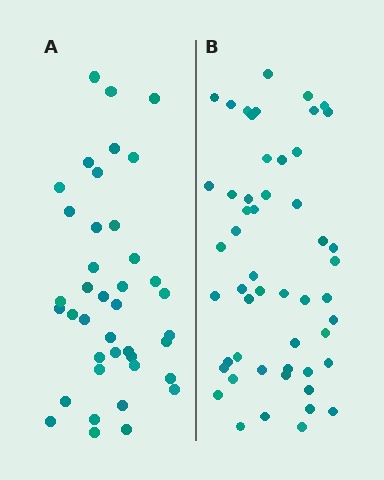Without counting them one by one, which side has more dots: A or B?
Region B (the right region) has more dots.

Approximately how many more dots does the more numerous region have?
Region B has roughly 12 or so more dots than region A.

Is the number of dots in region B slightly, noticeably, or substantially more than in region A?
Region B has noticeably more, but not dramatically so. The ratio is roughly 1.3 to 1.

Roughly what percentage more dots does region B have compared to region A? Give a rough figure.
About 30% more.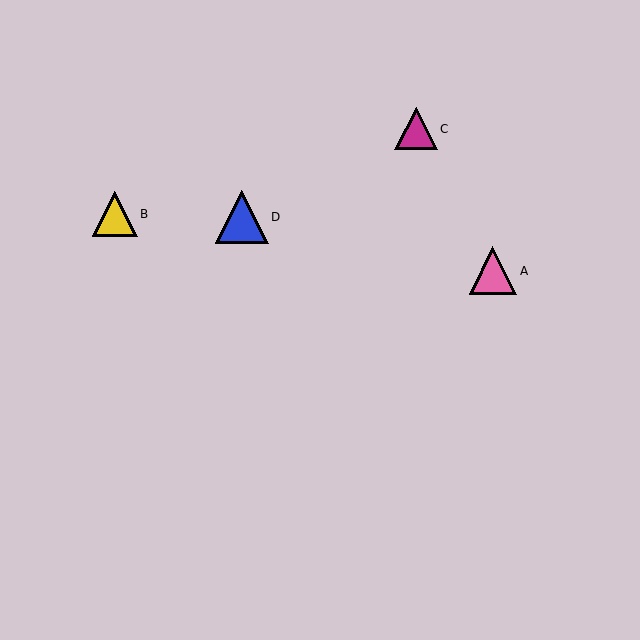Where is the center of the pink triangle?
The center of the pink triangle is at (493, 271).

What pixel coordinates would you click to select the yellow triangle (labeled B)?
Click at (115, 214) to select the yellow triangle B.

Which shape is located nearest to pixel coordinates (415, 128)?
The magenta triangle (labeled C) at (416, 129) is nearest to that location.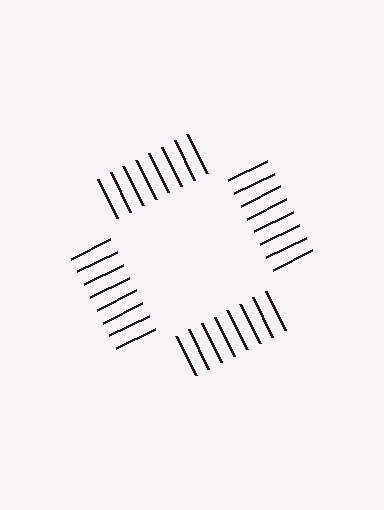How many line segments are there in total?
32 — 8 along each of the 4 edges.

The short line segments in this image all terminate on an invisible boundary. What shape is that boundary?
An illusory square — the line segments terminate on its edges but no continuous stroke is drawn.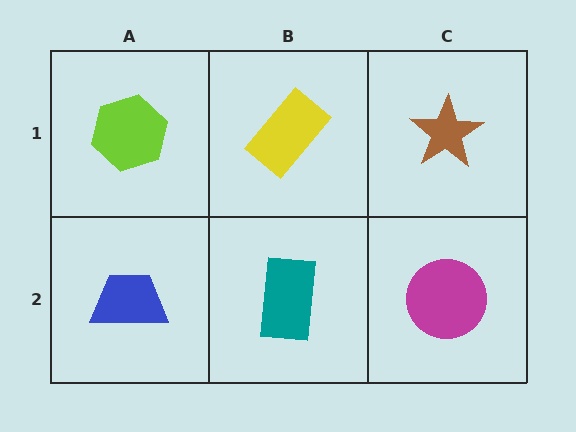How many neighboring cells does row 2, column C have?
2.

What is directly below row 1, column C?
A magenta circle.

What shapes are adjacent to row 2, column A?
A lime hexagon (row 1, column A), a teal rectangle (row 2, column B).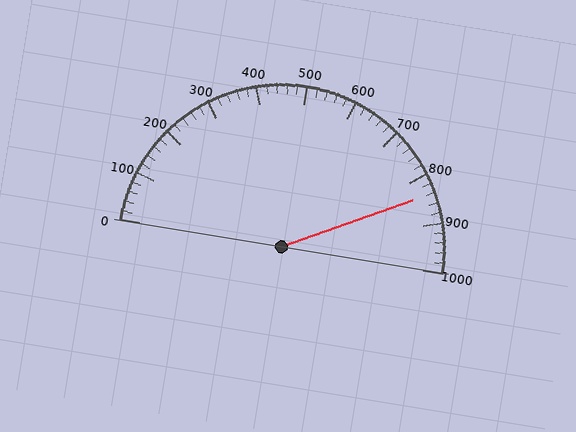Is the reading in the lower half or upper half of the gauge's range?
The reading is in the upper half of the range (0 to 1000).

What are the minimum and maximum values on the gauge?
The gauge ranges from 0 to 1000.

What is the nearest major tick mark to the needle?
The nearest major tick mark is 800.